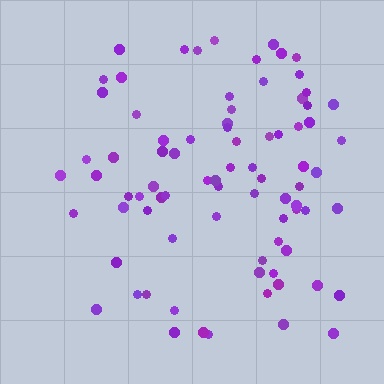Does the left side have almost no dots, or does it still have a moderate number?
Still a moderate number, just noticeably fewer than the right.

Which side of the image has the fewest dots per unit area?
The left.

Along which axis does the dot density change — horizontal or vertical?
Horizontal.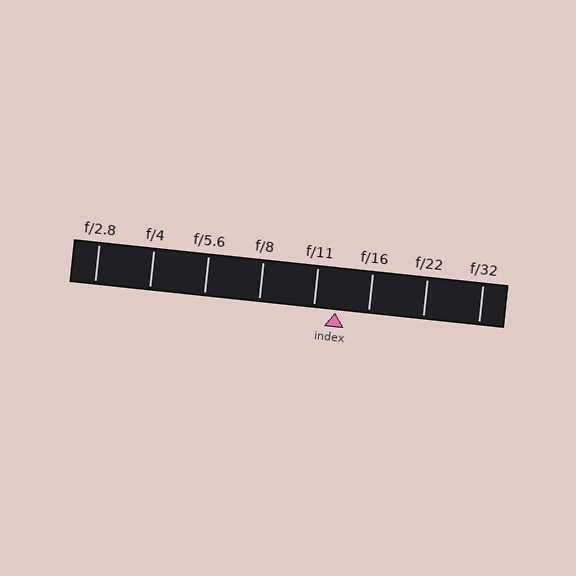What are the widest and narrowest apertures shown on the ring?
The widest aperture shown is f/2.8 and the narrowest is f/32.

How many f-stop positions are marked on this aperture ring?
There are 8 f-stop positions marked.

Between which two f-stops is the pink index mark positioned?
The index mark is between f/11 and f/16.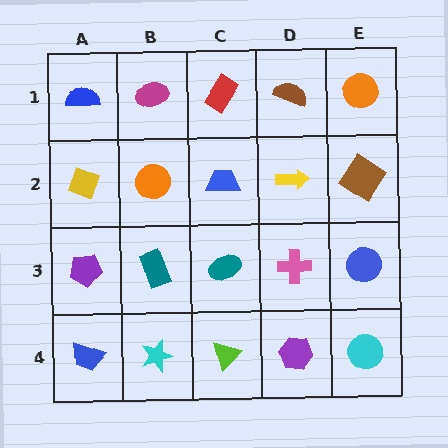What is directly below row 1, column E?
A brown diamond.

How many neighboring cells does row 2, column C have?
4.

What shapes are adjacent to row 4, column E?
A blue circle (row 3, column E), a purple hexagon (row 4, column D).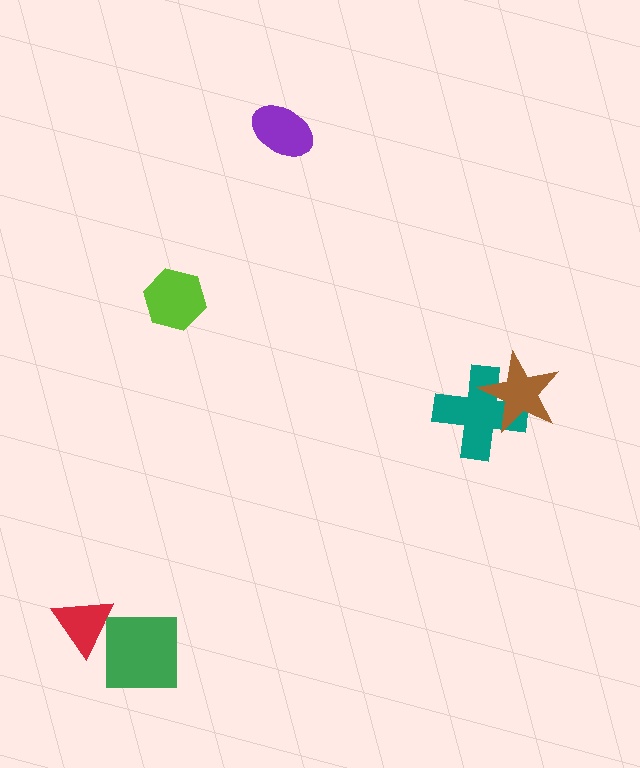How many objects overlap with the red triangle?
0 objects overlap with the red triangle.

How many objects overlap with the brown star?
1 object overlaps with the brown star.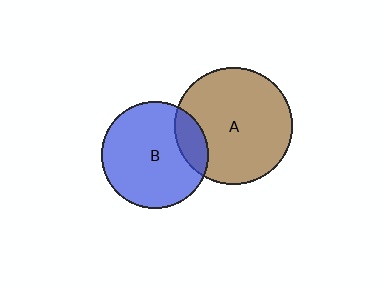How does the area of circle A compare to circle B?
Approximately 1.2 times.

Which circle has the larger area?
Circle A (brown).